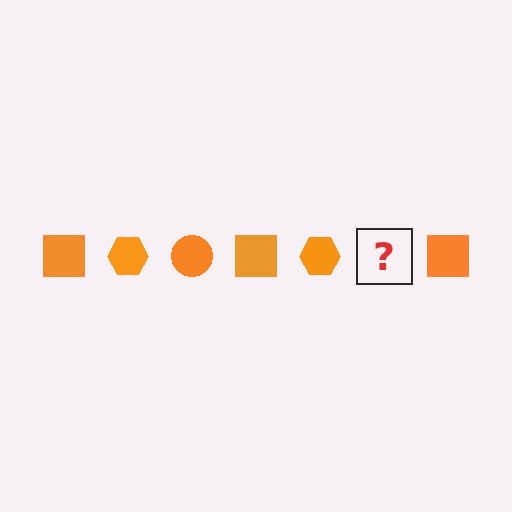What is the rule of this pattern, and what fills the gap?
The rule is that the pattern cycles through square, hexagon, circle shapes in orange. The gap should be filled with an orange circle.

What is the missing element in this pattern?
The missing element is an orange circle.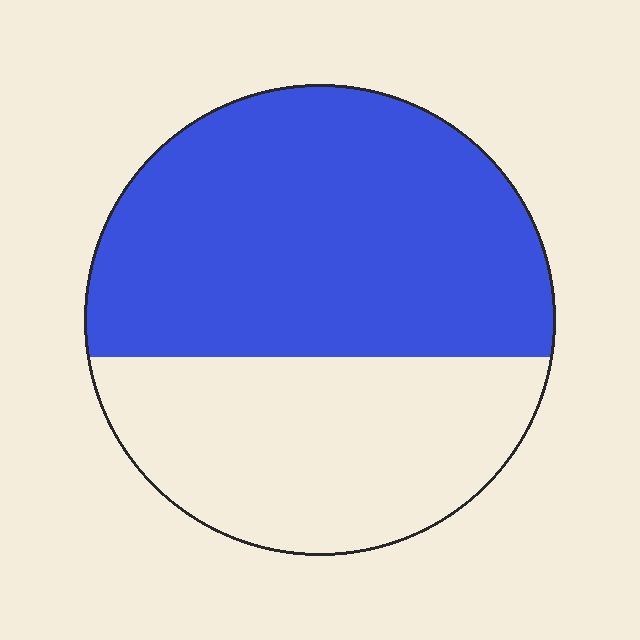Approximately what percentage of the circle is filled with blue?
Approximately 60%.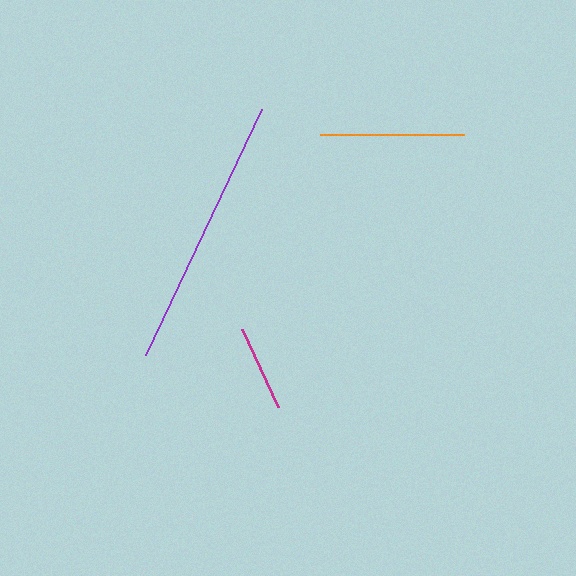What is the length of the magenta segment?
The magenta segment is approximately 86 pixels long.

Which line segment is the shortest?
The magenta line is the shortest at approximately 86 pixels.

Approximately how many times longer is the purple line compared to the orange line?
The purple line is approximately 1.9 times the length of the orange line.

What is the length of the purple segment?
The purple segment is approximately 272 pixels long.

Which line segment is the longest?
The purple line is the longest at approximately 272 pixels.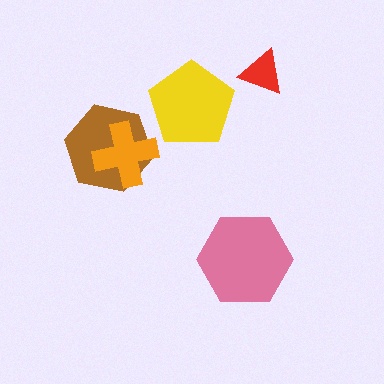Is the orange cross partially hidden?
No, no other shape covers it.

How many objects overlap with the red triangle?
0 objects overlap with the red triangle.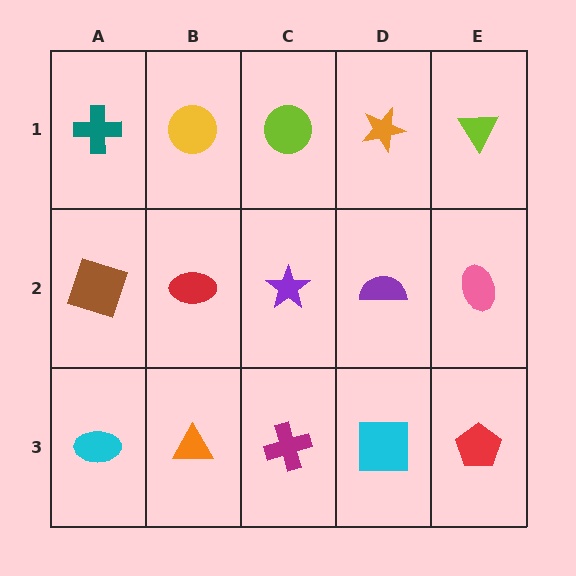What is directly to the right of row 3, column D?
A red pentagon.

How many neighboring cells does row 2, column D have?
4.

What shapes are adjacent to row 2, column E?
A lime triangle (row 1, column E), a red pentagon (row 3, column E), a purple semicircle (row 2, column D).